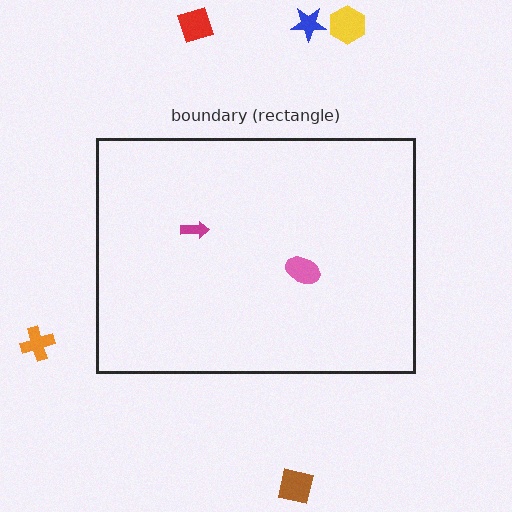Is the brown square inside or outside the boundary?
Outside.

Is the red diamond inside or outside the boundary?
Outside.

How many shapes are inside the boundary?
2 inside, 5 outside.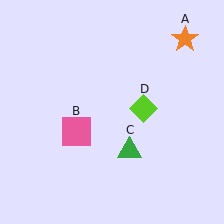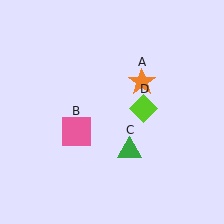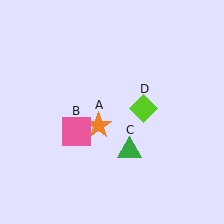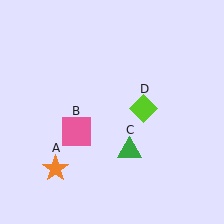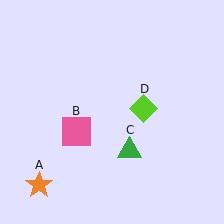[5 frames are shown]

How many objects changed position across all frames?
1 object changed position: orange star (object A).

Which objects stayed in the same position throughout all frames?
Pink square (object B) and green triangle (object C) and lime diamond (object D) remained stationary.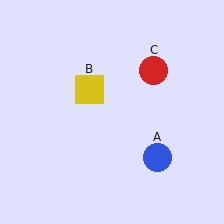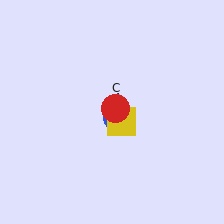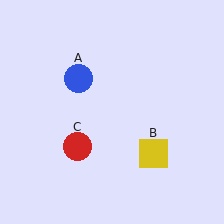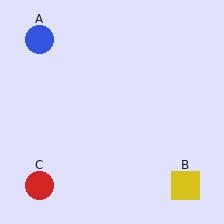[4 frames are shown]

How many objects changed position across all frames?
3 objects changed position: blue circle (object A), yellow square (object B), red circle (object C).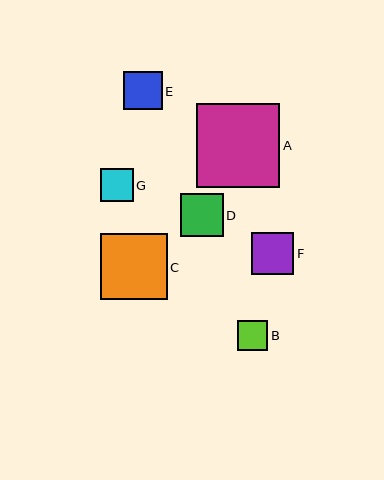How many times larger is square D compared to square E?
Square D is approximately 1.1 times the size of square E.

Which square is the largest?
Square A is the largest with a size of approximately 83 pixels.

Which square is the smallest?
Square B is the smallest with a size of approximately 30 pixels.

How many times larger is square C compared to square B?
Square C is approximately 2.2 times the size of square B.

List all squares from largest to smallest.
From largest to smallest: A, C, D, F, E, G, B.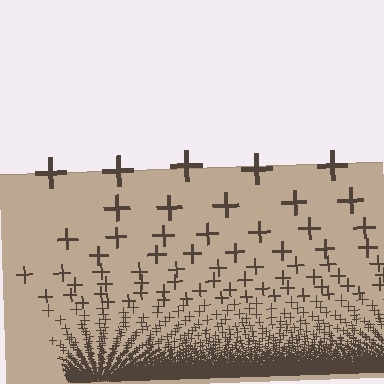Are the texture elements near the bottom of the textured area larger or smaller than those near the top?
Smaller. The gradient is inverted — elements near the bottom are smaller and denser.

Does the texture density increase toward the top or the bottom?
Density increases toward the bottom.